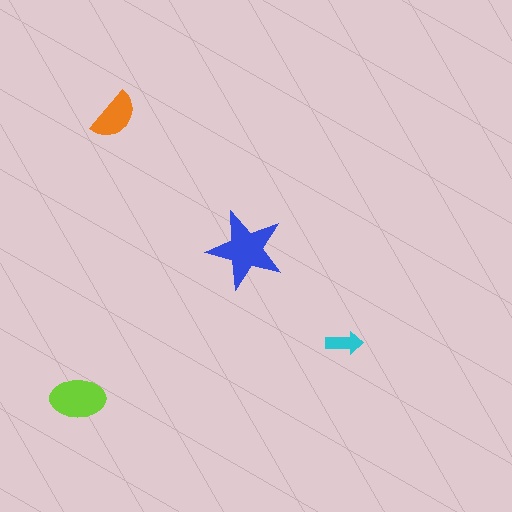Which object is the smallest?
The cyan arrow.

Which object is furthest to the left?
The lime ellipse is leftmost.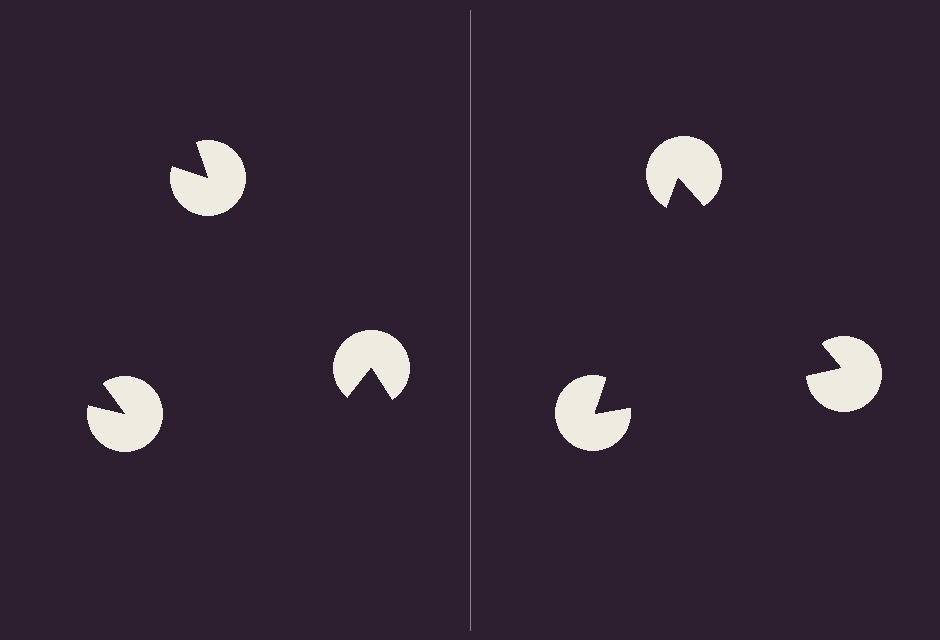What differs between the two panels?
The pac-man discs are positioned identically on both sides; only the wedge orientations differ. On the right they align to a triangle; on the left they are misaligned.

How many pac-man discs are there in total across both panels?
6 — 3 on each side.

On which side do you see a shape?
An illusory triangle appears on the right side. On the left side the wedge cuts are rotated, so no coherent shape forms.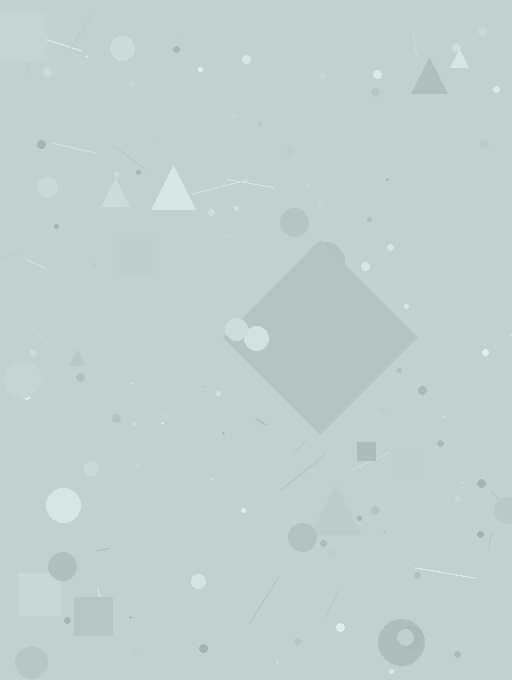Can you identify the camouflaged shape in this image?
The camouflaged shape is a diamond.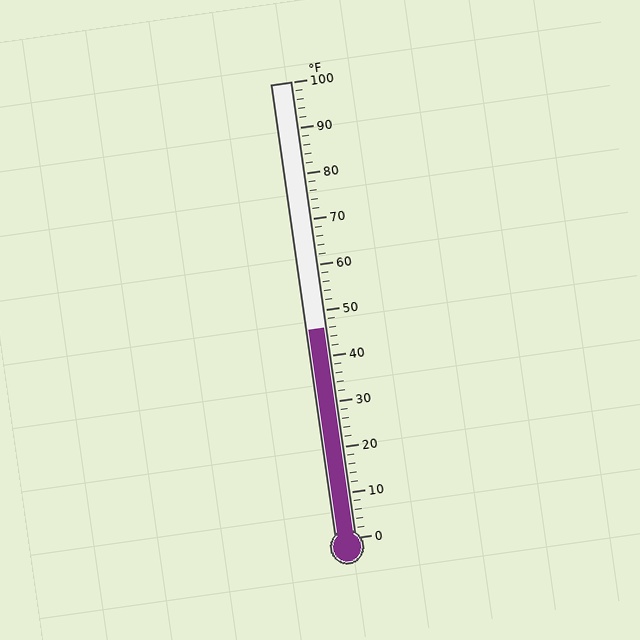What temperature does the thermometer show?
The thermometer shows approximately 46°F.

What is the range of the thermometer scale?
The thermometer scale ranges from 0°F to 100°F.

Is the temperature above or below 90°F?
The temperature is below 90°F.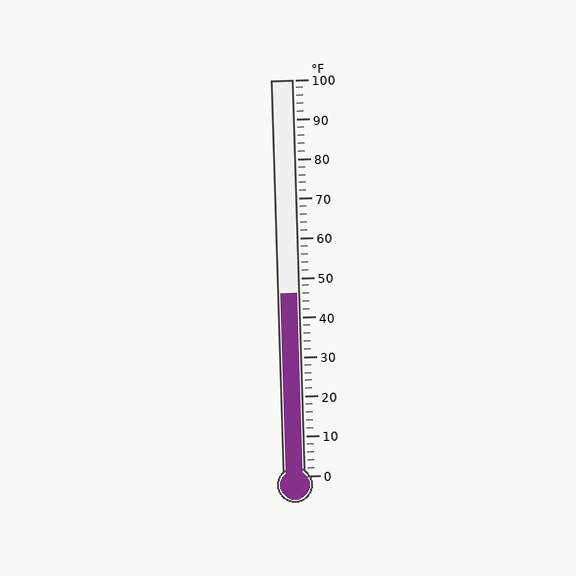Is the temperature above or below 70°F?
The temperature is below 70°F.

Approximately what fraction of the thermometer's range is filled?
The thermometer is filled to approximately 45% of its range.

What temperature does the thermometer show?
The thermometer shows approximately 46°F.